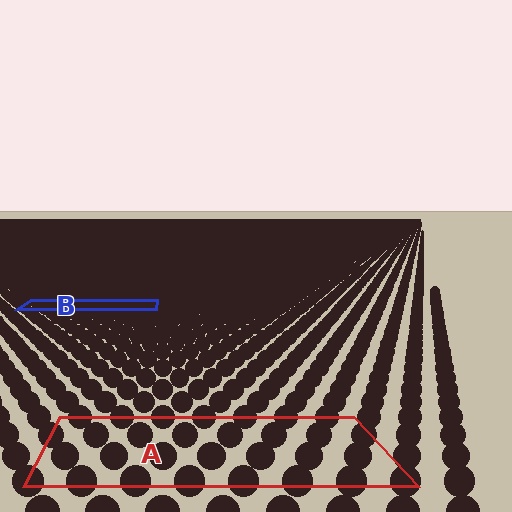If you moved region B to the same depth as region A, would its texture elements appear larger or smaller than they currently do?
They would appear larger. At a closer depth, the same texture elements are projected at a bigger on-screen size.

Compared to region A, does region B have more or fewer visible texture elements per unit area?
Region B has more texture elements per unit area — they are packed more densely because it is farther away.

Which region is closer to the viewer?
Region A is closer. The texture elements there are larger and more spread out.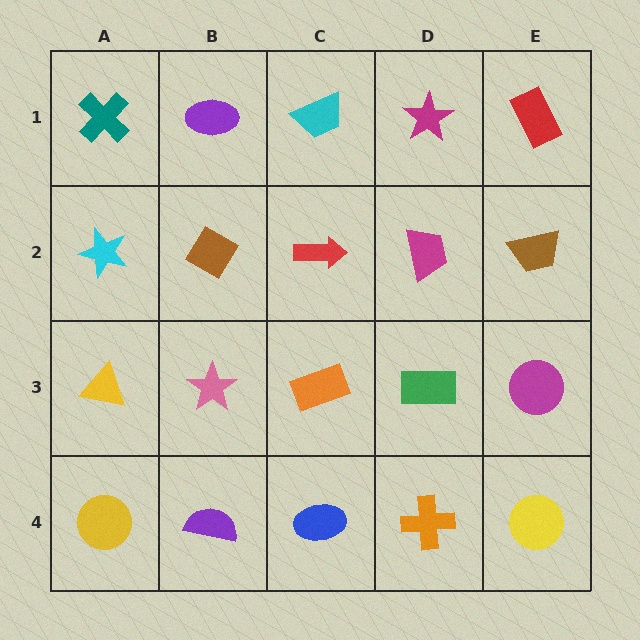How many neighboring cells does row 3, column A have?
3.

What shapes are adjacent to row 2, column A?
A teal cross (row 1, column A), a yellow triangle (row 3, column A), a brown diamond (row 2, column B).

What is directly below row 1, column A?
A cyan star.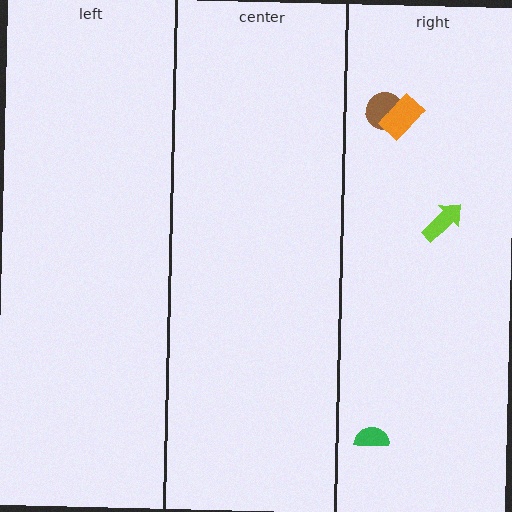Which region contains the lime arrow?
The right region.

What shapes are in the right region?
The lime arrow, the brown circle, the orange rectangle, the green semicircle.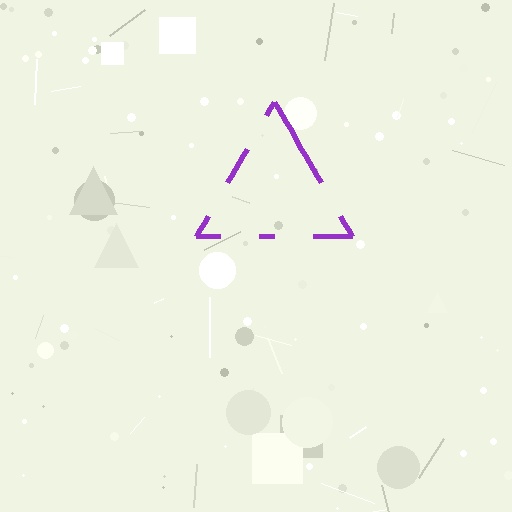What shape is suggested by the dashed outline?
The dashed outline suggests a triangle.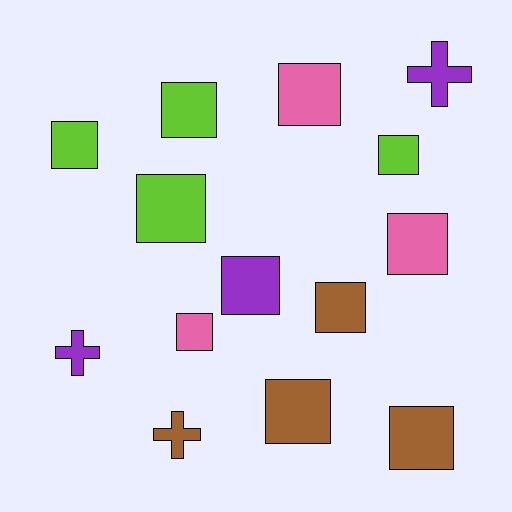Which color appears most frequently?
Lime, with 4 objects.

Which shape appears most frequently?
Square, with 11 objects.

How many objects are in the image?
There are 14 objects.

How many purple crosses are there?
There are 2 purple crosses.